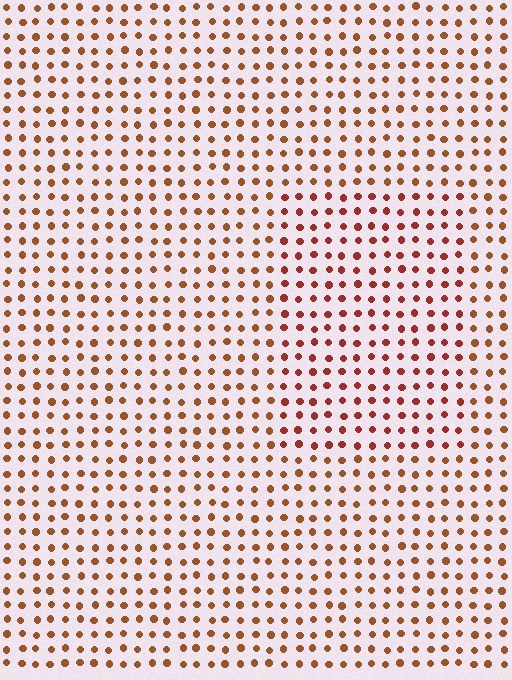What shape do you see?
I see a rectangle.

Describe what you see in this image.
The image is filled with small brown elements in a uniform arrangement. A rectangle-shaped region is visible where the elements are tinted to a slightly different hue, forming a subtle color boundary.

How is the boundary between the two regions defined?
The boundary is defined purely by a slight shift in hue (about 21 degrees). Spacing, size, and orientation are identical on both sides.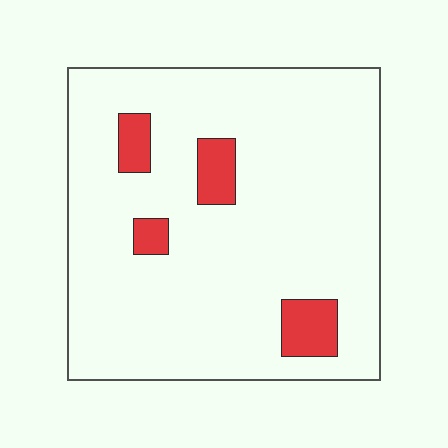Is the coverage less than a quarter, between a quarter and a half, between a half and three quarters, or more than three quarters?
Less than a quarter.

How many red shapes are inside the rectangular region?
4.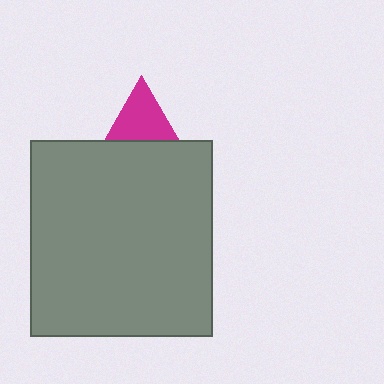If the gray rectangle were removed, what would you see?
You would see the complete magenta triangle.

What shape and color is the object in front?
The object in front is a gray rectangle.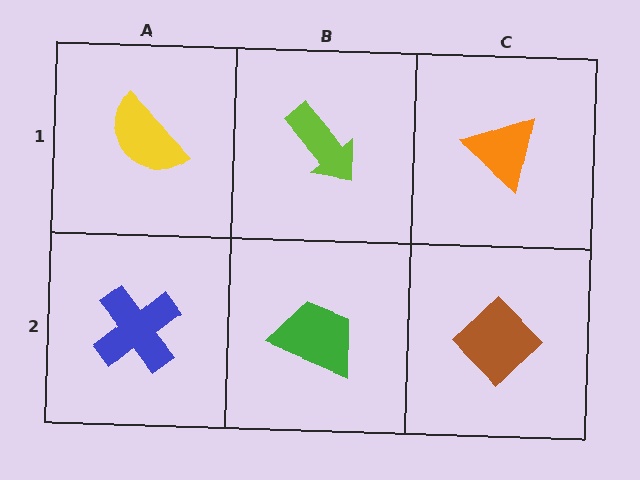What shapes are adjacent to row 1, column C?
A brown diamond (row 2, column C), a lime arrow (row 1, column B).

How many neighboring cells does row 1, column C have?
2.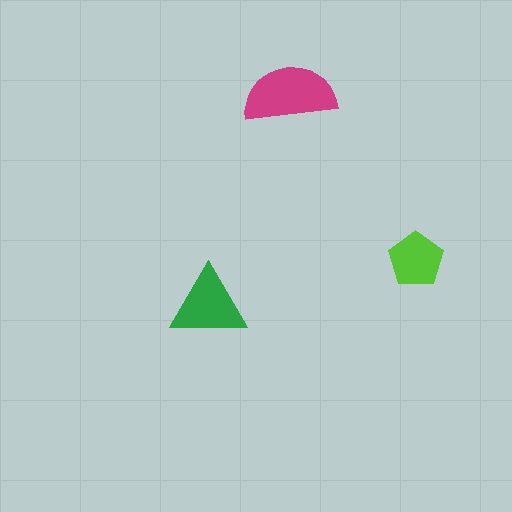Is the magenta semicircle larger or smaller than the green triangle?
Larger.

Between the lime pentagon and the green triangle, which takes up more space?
The green triangle.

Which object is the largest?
The magenta semicircle.